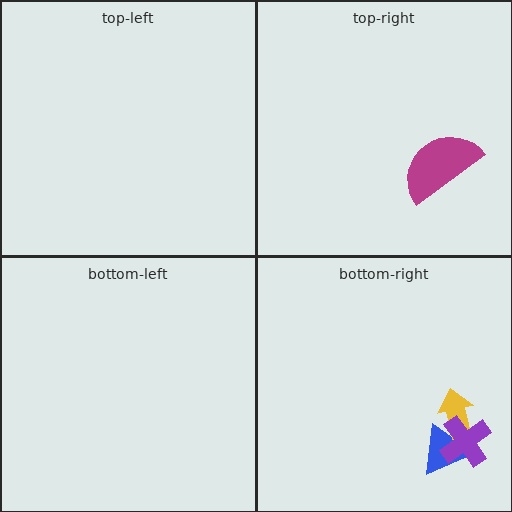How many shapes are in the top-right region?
1.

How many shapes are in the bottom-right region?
3.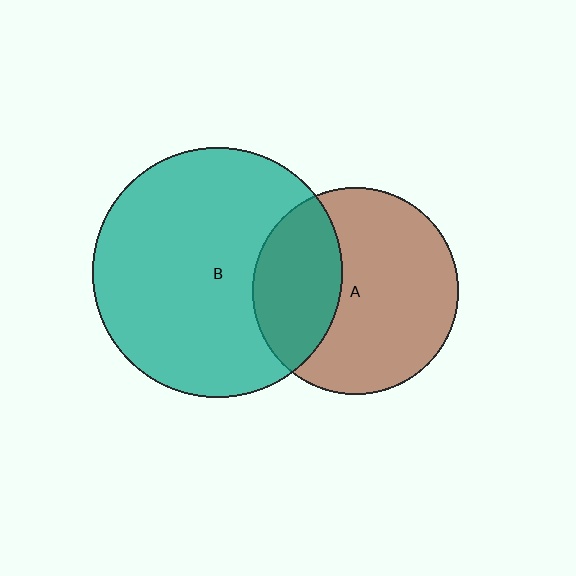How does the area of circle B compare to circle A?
Approximately 1.5 times.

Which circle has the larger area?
Circle B (teal).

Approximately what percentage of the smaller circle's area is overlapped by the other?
Approximately 35%.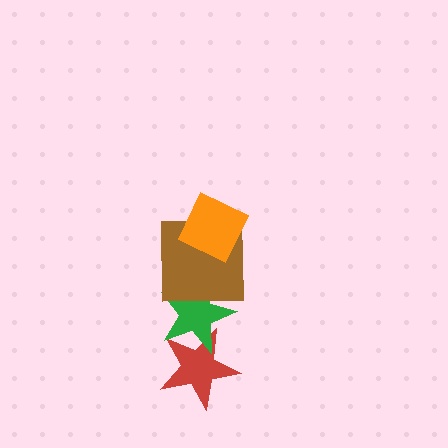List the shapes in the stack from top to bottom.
From top to bottom: the orange diamond, the brown square, the green star, the red star.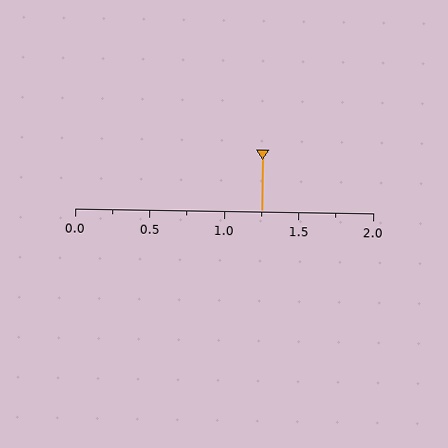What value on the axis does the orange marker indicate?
The marker indicates approximately 1.25.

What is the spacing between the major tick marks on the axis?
The major ticks are spaced 0.5 apart.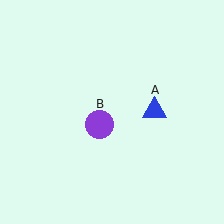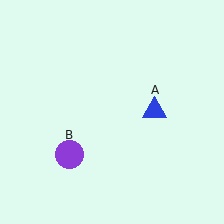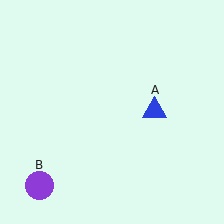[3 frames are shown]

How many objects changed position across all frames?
1 object changed position: purple circle (object B).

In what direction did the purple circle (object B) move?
The purple circle (object B) moved down and to the left.